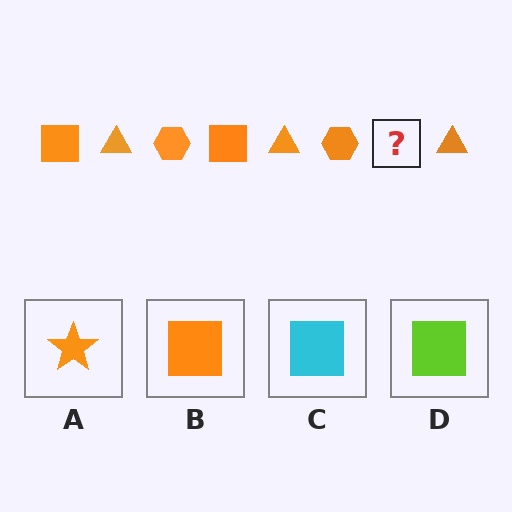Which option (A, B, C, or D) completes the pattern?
B.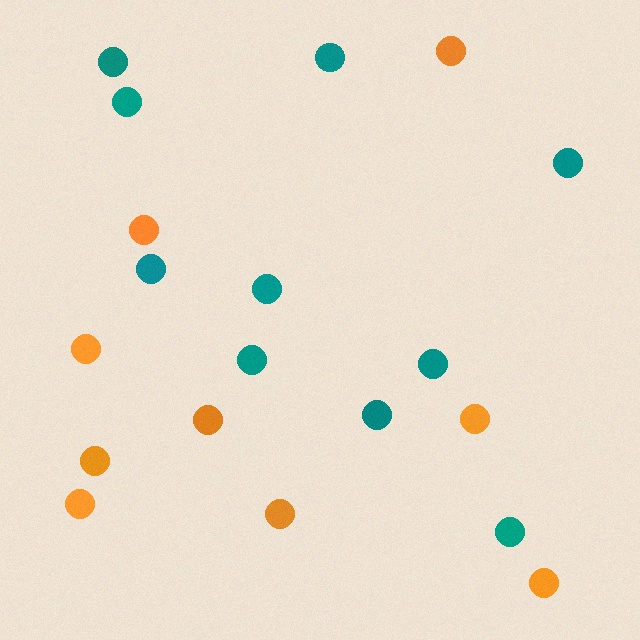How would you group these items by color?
There are 2 groups: one group of teal circles (10) and one group of orange circles (9).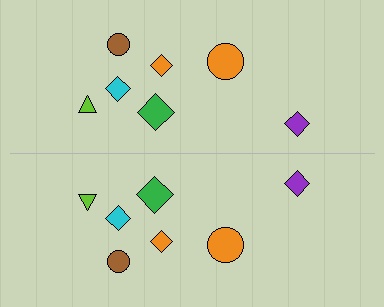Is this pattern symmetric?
Yes, this pattern has bilateral (reflection) symmetry.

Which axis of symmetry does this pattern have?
The pattern has a horizontal axis of symmetry running through the center of the image.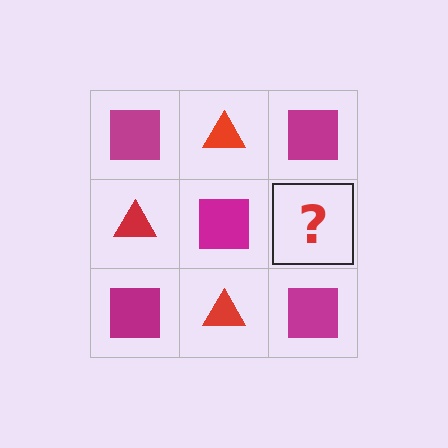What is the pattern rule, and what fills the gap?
The rule is that it alternates magenta square and red triangle in a checkerboard pattern. The gap should be filled with a red triangle.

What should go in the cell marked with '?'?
The missing cell should contain a red triangle.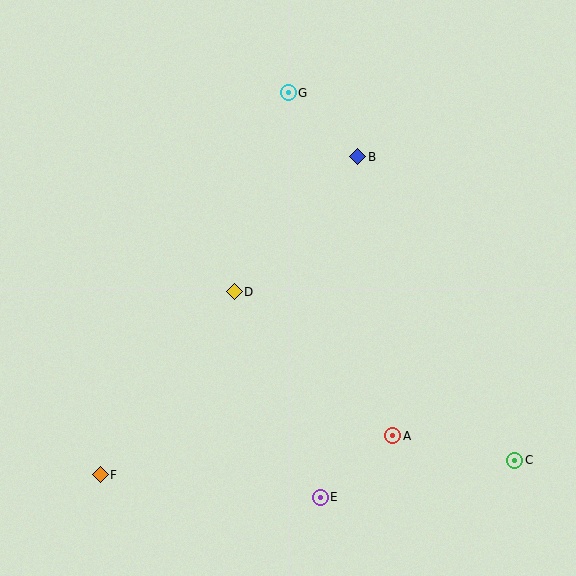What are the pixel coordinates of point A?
Point A is at (393, 436).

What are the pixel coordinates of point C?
Point C is at (515, 460).